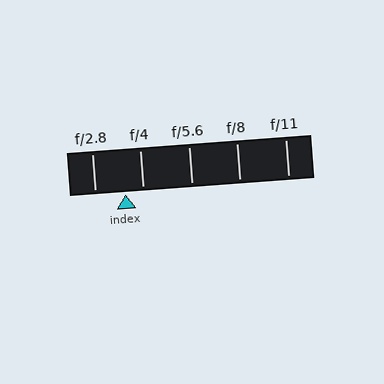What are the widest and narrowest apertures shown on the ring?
The widest aperture shown is f/2.8 and the narrowest is f/11.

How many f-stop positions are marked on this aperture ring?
There are 5 f-stop positions marked.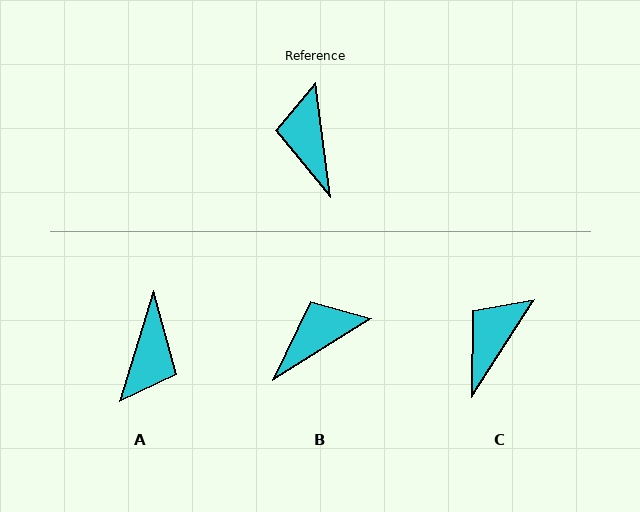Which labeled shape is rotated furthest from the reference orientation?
A, about 155 degrees away.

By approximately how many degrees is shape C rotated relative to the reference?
Approximately 40 degrees clockwise.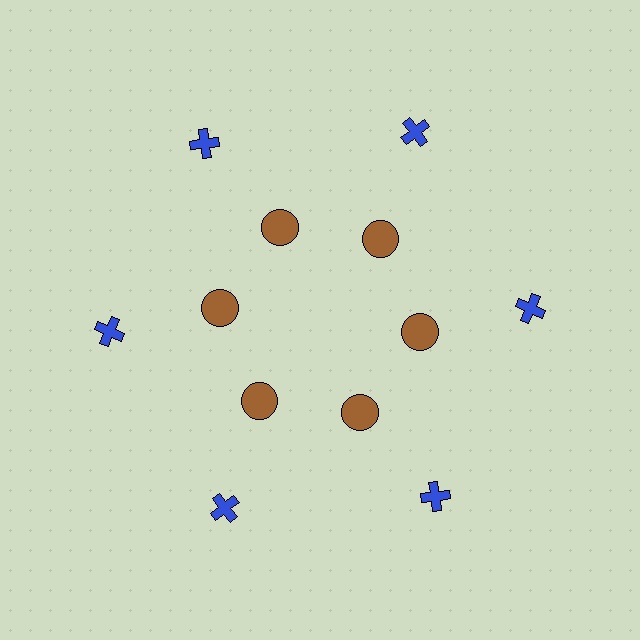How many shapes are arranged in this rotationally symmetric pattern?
There are 12 shapes, arranged in 6 groups of 2.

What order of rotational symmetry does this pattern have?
This pattern has 6-fold rotational symmetry.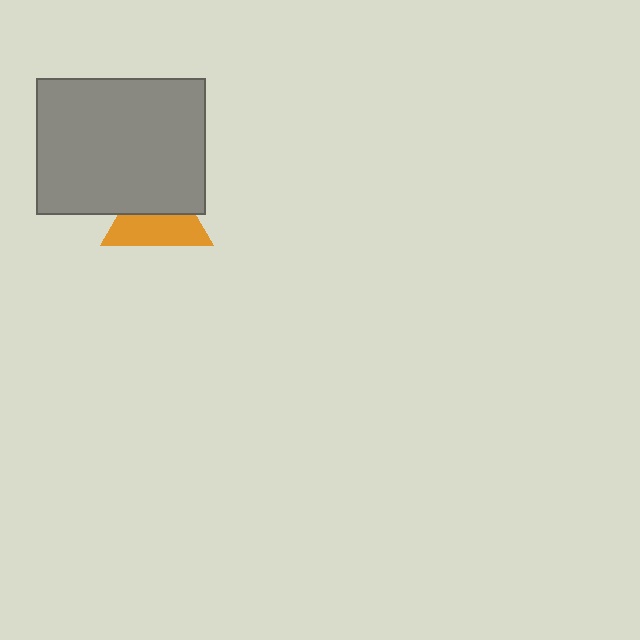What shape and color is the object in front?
The object in front is a gray rectangle.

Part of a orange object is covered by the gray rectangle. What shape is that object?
It is a triangle.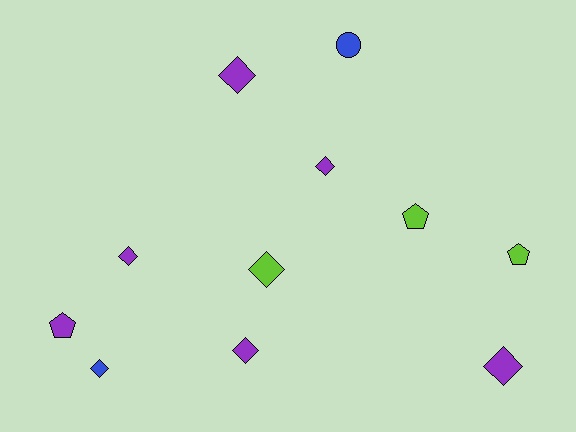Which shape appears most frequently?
Diamond, with 7 objects.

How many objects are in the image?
There are 11 objects.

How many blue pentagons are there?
There are no blue pentagons.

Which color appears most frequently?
Purple, with 6 objects.